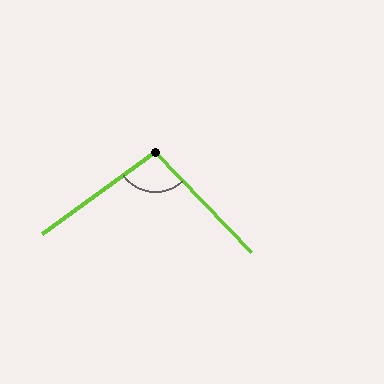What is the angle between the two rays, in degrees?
Approximately 98 degrees.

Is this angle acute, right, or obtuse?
It is obtuse.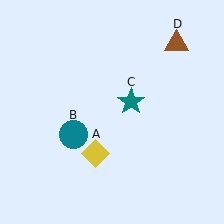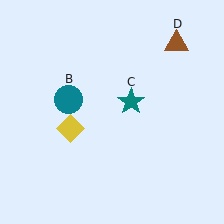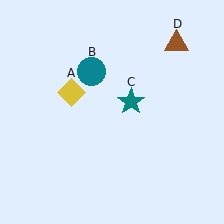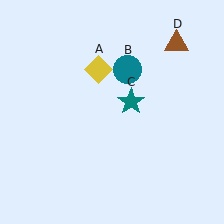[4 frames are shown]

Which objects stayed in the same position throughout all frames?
Teal star (object C) and brown triangle (object D) remained stationary.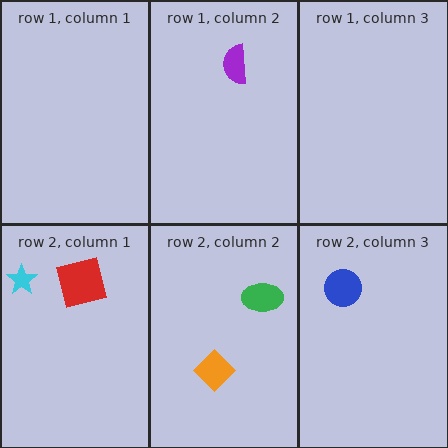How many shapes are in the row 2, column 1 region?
2.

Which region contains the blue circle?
The row 2, column 3 region.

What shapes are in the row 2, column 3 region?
The blue circle.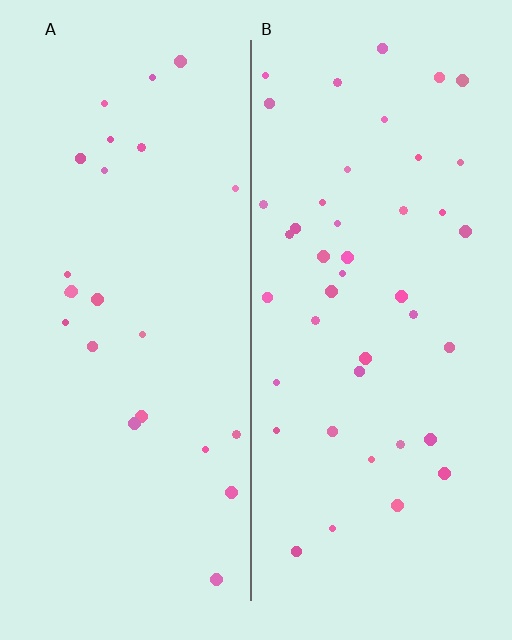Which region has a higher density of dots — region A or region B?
B (the right).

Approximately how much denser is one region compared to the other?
Approximately 1.8× — region B over region A.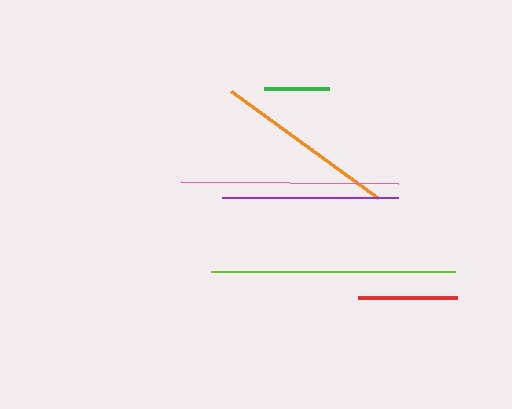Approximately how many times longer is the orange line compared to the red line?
The orange line is approximately 1.8 times the length of the red line.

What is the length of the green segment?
The green segment is approximately 65 pixels long.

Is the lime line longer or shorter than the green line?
The lime line is longer than the green line.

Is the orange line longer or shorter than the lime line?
The lime line is longer than the orange line.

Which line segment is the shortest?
The green line is the shortest at approximately 65 pixels.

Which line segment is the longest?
The lime line is the longest at approximately 245 pixels.